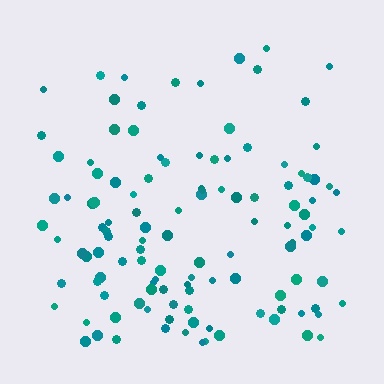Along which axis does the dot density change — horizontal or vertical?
Vertical.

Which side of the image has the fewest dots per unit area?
The top.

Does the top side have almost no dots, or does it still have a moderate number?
Still a moderate number, just noticeably fewer than the bottom.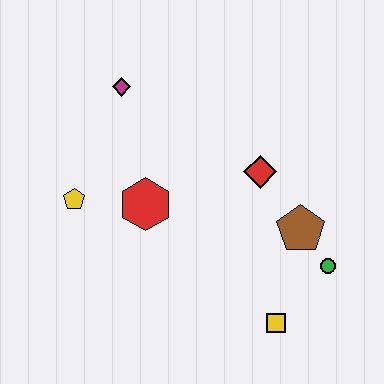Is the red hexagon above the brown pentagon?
Yes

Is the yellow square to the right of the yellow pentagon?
Yes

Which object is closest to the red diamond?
The brown pentagon is closest to the red diamond.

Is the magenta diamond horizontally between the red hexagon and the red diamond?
No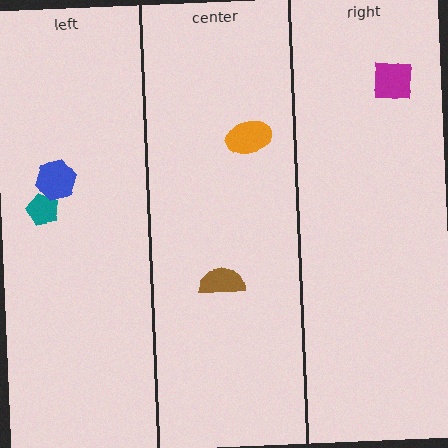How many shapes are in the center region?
2.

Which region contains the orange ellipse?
The center region.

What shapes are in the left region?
The teal pentagon, the blue hexagon.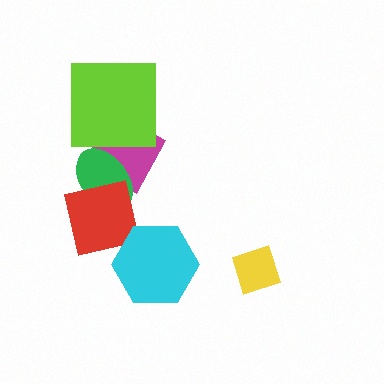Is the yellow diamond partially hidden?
No, no other shape covers it.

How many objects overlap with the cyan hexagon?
0 objects overlap with the cyan hexagon.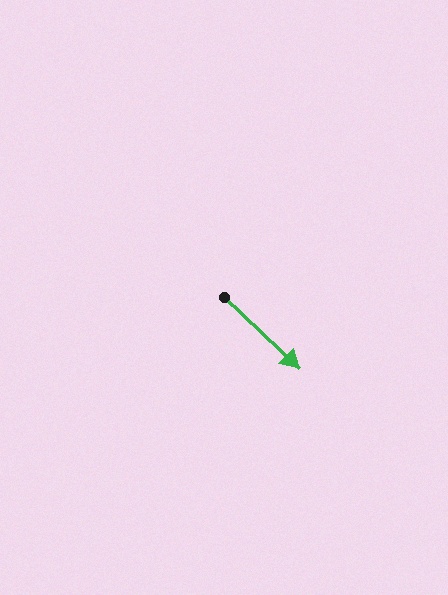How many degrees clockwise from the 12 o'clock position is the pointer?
Approximately 133 degrees.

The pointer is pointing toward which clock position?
Roughly 4 o'clock.